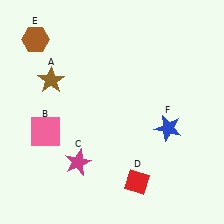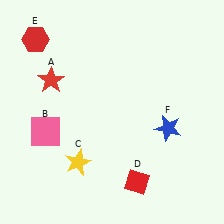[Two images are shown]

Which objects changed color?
A changed from brown to red. C changed from magenta to yellow. E changed from brown to red.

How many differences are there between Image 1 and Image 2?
There are 3 differences between the two images.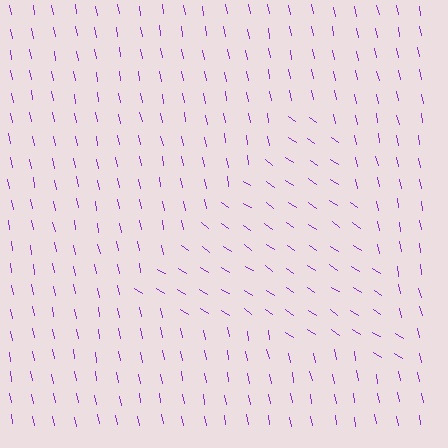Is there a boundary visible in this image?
Yes, there is a texture boundary formed by a change in line orientation.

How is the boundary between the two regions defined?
The boundary is defined purely by a change in line orientation (approximately 45 degrees difference). All lines are the same color and thickness.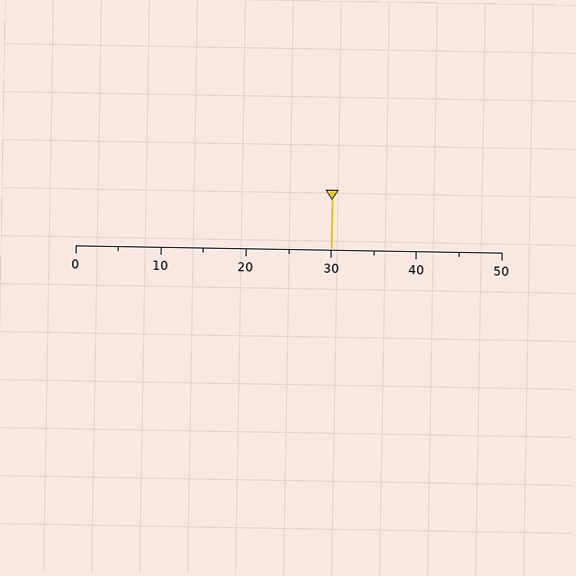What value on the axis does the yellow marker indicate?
The marker indicates approximately 30.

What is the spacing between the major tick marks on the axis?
The major ticks are spaced 10 apart.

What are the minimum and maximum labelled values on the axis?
The axis runs from 0 to 50.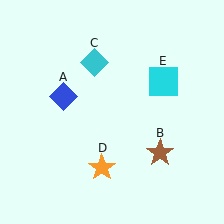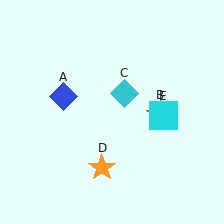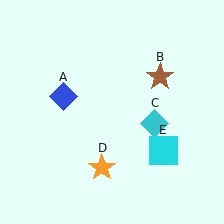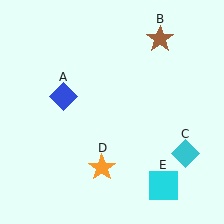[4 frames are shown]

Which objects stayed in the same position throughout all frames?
Blue diamond (object A) and orange star (object D) remained stationary.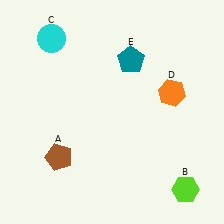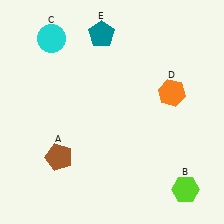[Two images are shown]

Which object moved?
The teal pentagon (E) moved left.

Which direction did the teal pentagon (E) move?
The teal pentagon (E) moved left.